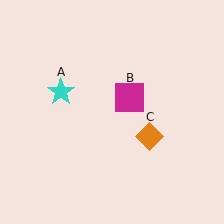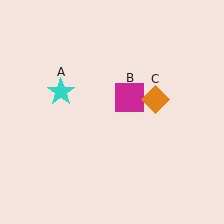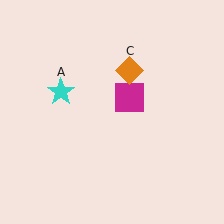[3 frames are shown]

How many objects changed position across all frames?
1 object changed position: orange diamond (object C).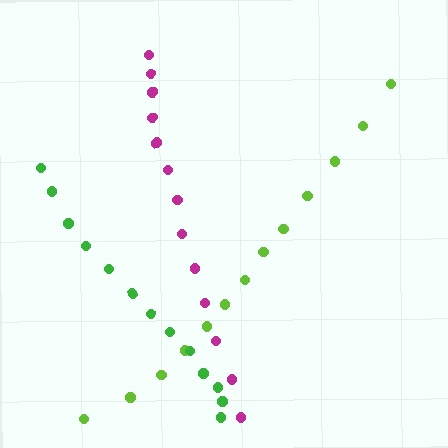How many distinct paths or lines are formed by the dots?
There are 3 distinct paths.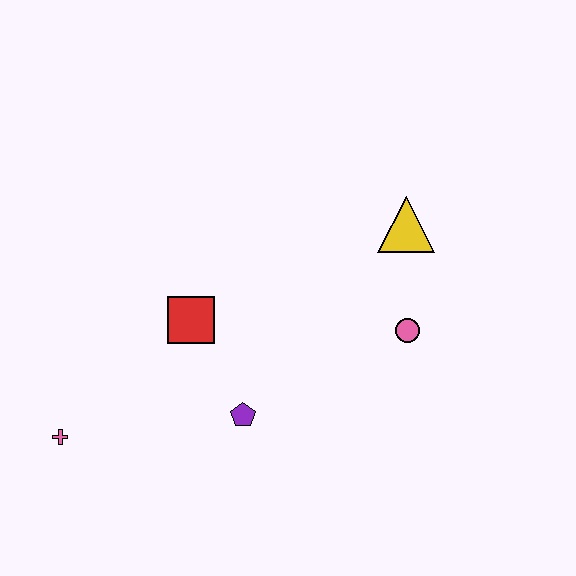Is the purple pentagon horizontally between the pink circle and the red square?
Yes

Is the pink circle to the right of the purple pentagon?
Yes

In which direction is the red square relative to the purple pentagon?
The red square is above the purple pentagon.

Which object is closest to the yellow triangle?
The pink circle is closest to the yellow triangle.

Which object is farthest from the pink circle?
The pink cross is farthest from the pink circle.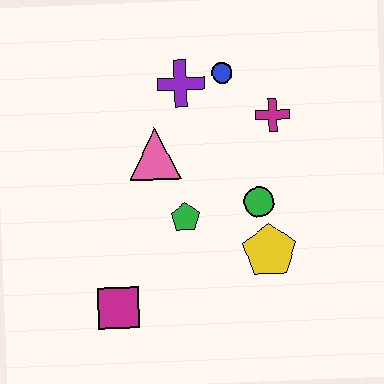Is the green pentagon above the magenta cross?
No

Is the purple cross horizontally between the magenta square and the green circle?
Yes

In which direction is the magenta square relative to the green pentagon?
The magenta square is below the green pentagon.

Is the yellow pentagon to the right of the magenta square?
Yes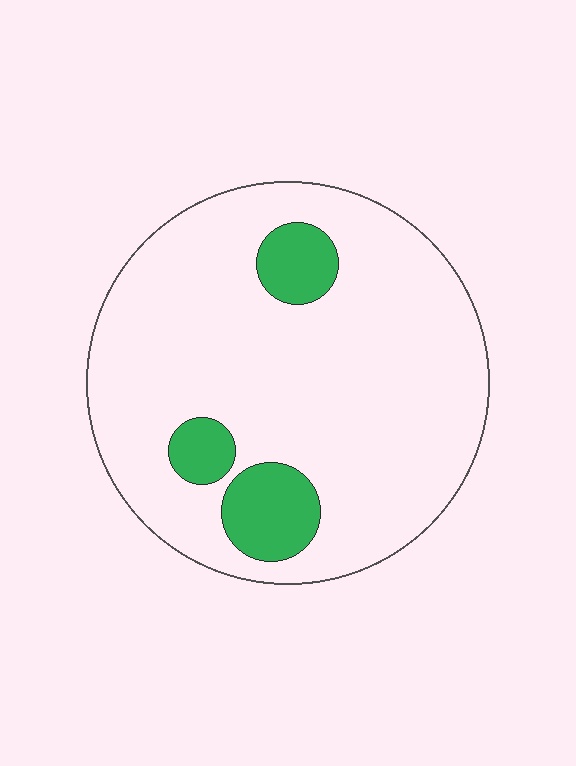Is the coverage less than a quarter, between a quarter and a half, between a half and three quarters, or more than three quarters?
Less than a quarter.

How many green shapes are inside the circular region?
3.